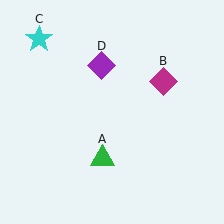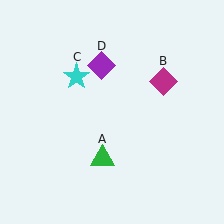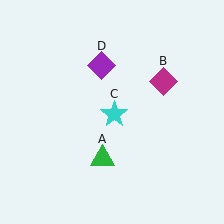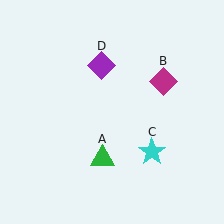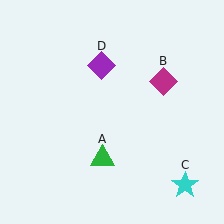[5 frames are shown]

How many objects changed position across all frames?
1 object changed position: cyan star (object C).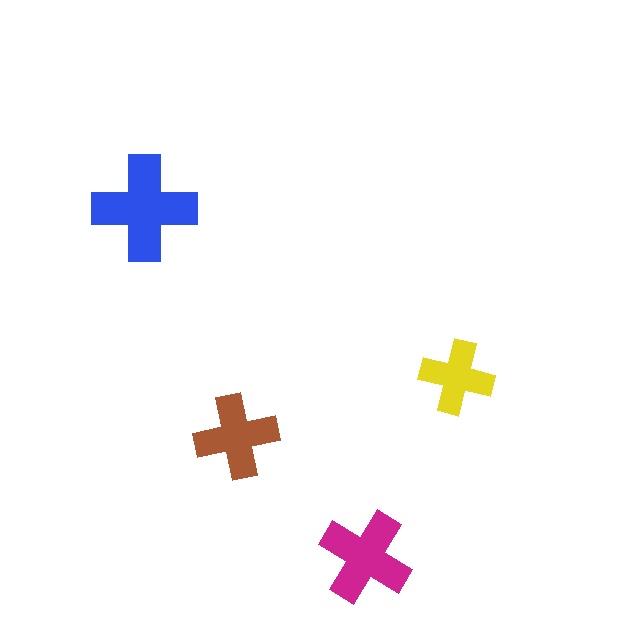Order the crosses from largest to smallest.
the blue one, the magenta one, the brown one, the yellow one.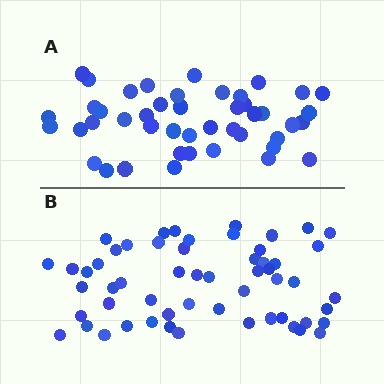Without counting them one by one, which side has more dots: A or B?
Region B (the bottom region) has more dots.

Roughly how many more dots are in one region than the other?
Region B has roughly 12 or so more dots than region A.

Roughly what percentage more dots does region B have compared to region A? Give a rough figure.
About 25% more.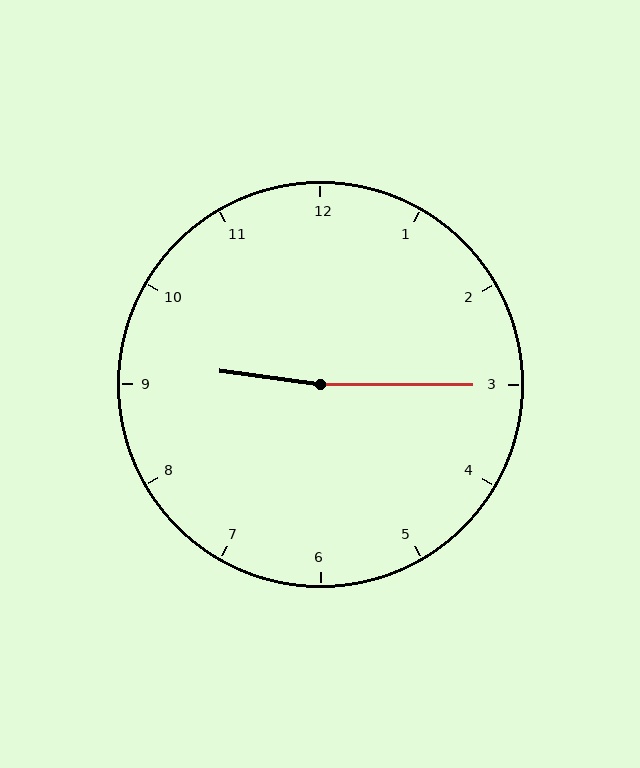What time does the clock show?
9:15.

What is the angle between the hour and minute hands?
Approximately 172 degrees.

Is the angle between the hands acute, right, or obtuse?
It is obtuse.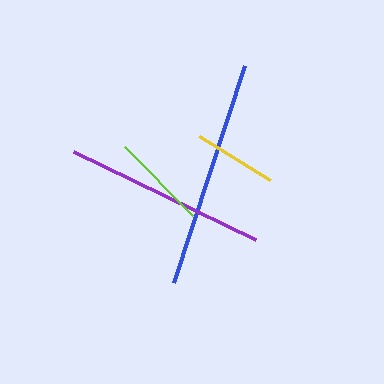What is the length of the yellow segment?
The yellow segment is approximately 83 pixels long.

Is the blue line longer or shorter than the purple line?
The blue line is longer than the purple line.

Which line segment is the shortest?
The yellow line is the shortest at approximately 83 pixels.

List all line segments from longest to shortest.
From longest to shortest: blue, purple, lime, yellow.